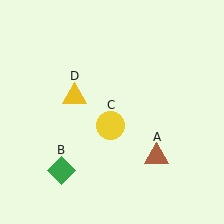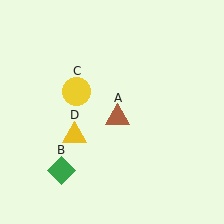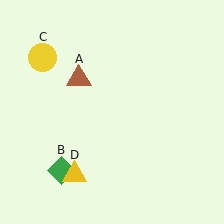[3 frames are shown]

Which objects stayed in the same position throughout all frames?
Green diamond (object B) remained stationary.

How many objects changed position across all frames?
3 objects changed position: brown triangle (object A), yellow circle (object C), yellow triangle (object D).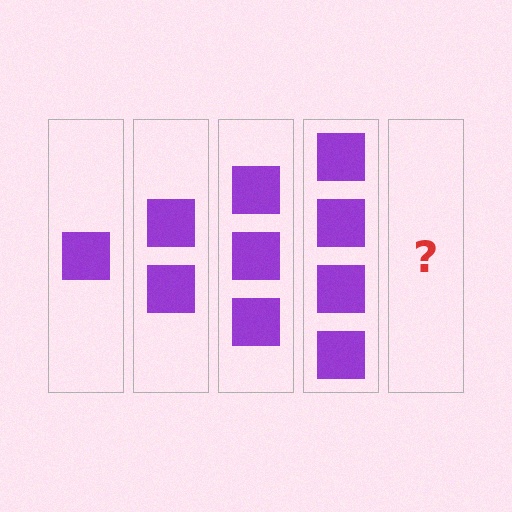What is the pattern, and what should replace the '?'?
The pattern is that each step adds one more square. The '?' should be 5 squares.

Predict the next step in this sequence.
The next step is 5 squares.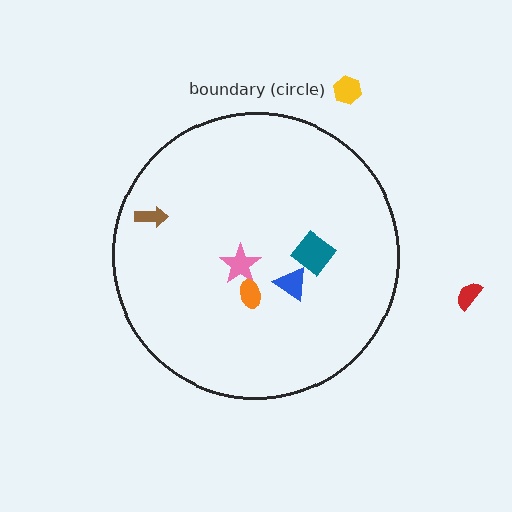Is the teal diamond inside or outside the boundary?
Inside.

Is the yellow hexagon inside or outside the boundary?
Outside.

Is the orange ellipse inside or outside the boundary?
Inside.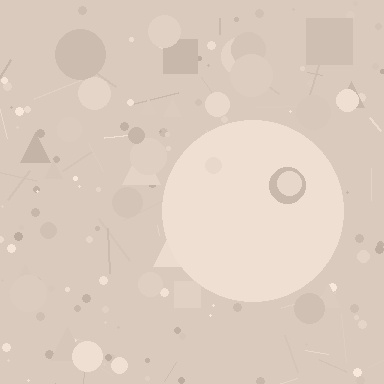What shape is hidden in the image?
A circle is hidden in the image.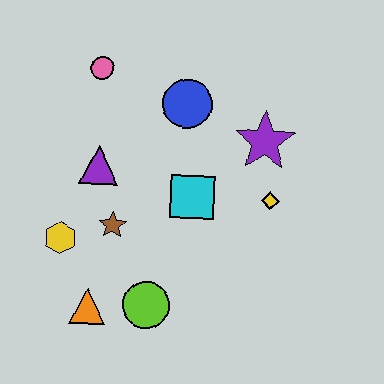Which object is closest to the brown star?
The yellow hexagon is closest to the brown star.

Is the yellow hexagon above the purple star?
No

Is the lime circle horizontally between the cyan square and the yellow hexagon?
Yes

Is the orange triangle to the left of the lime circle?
Yes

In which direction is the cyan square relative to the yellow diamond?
The cyan square is to the left of the yellow diamond.